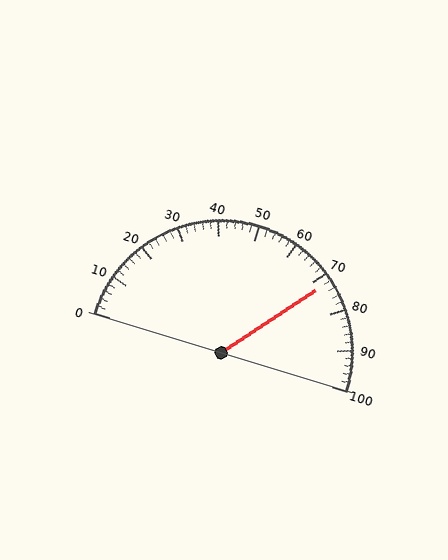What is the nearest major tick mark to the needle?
The nearest major tick mark is 70.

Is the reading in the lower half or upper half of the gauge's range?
The reading is in the upper half of the range (0 to 100).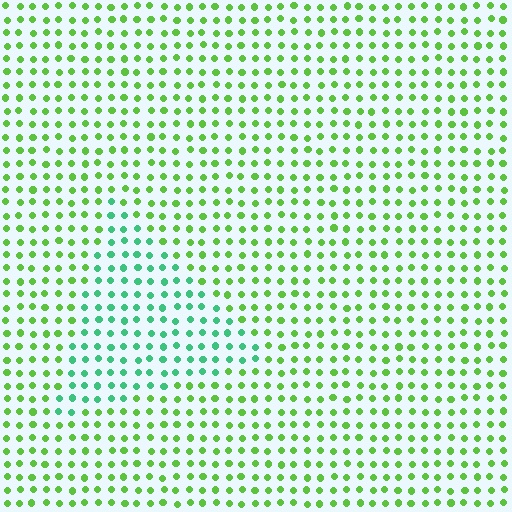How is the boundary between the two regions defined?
The boundary is defined purely by a slight shift in hue (about 43 degrees). Spacing, size, and orientation are identical on both sides.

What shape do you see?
I see a triangle.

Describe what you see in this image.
The image is filled with small lime elements in a uniform arrangement. A triangle-shaped region is visible where the elements are tinted to a slightly different hue, forming a subtle color boundary.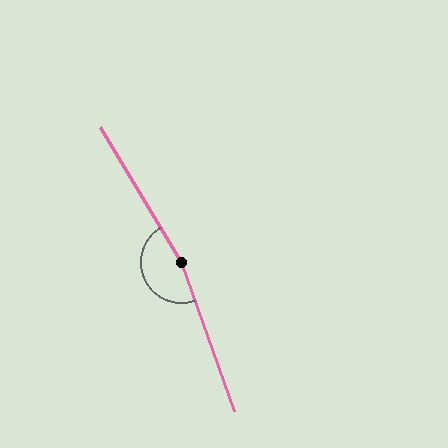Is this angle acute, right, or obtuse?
It is obtuse.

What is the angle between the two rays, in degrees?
Approximately 168 degrees.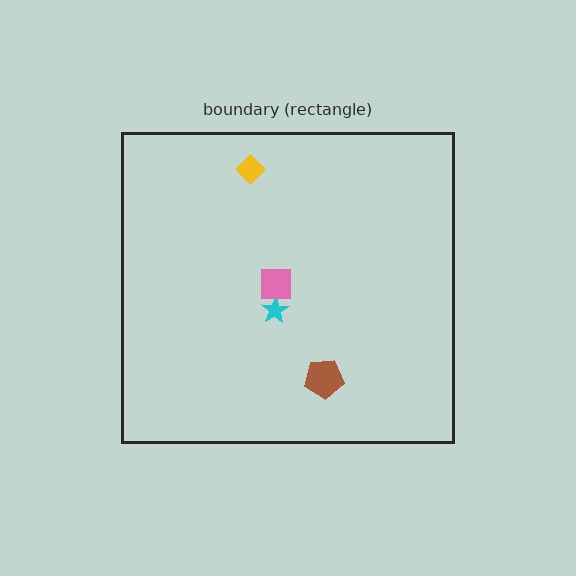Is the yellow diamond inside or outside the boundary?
Inside.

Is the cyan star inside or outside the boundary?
Inside.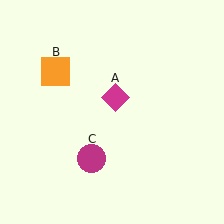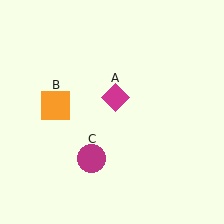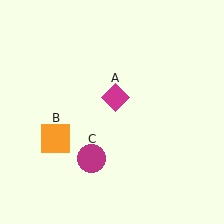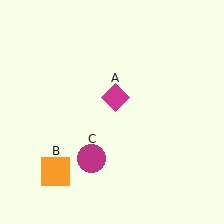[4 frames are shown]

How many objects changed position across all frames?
1 object changed position: orange square (object B).